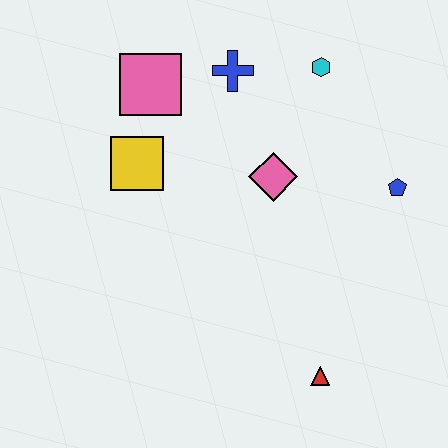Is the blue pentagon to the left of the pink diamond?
No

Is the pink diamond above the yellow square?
No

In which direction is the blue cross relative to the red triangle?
The blue cross is above the red triangle.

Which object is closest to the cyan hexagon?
The blue cross is closest to the cyan hexagon.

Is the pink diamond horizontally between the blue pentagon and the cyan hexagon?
No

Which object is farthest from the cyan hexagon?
The red triangle is farthest from the cyan hexagon.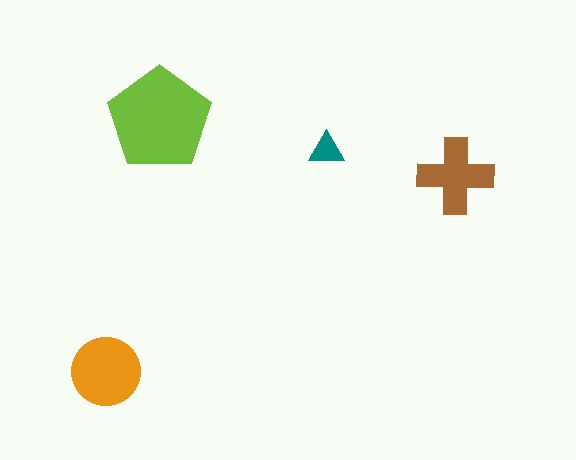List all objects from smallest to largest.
The teal triangle, the brown cross, the orange circle, the lime pentagon.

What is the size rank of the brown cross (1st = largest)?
3rd.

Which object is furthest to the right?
The brown cross is rightmost.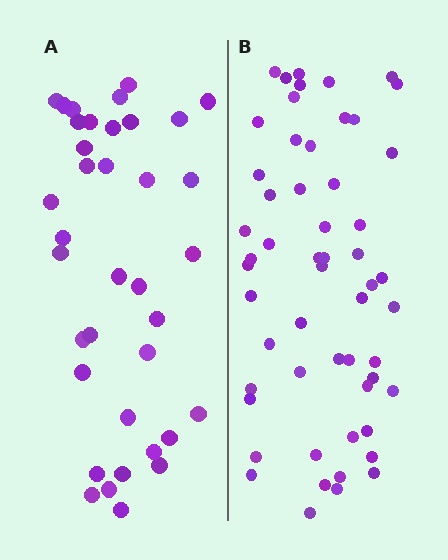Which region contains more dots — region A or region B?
Region B (the right region) has more dots.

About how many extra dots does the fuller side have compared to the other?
Region B has approximately 20 more dots than region A.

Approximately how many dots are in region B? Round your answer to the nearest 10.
About 60 dots. (The exact count is 55, which rounds to 60.)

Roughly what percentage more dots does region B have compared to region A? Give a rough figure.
About 50% more.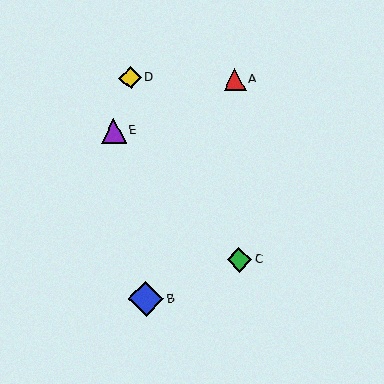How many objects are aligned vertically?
2 objects (A, C) are aligned vertically.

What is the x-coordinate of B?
Object B is at x≈146.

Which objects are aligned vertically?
Objects A, C are aligned vertically.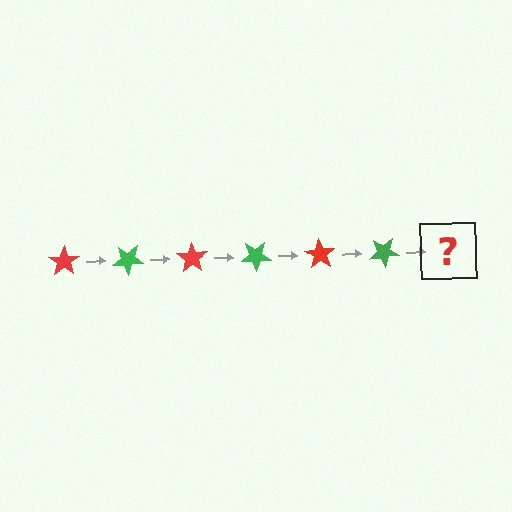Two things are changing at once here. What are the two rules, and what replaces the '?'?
The two rules are that it rotates 35 degrees each step and the color cycles through red and green. The '?' should be a red star, rotated 210 degrees from the start.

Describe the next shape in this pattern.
It should be a red star, rotated 210 degrees from the start.